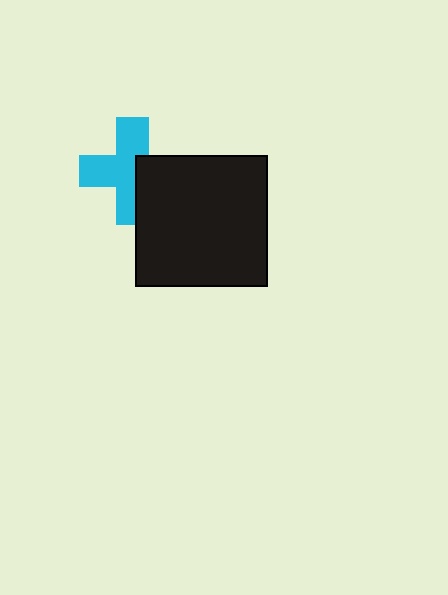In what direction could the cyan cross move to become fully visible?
The cyan cross could move left. That would shift it out from behind the black square entirely.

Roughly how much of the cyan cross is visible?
About half of it is visible (roughly 64%).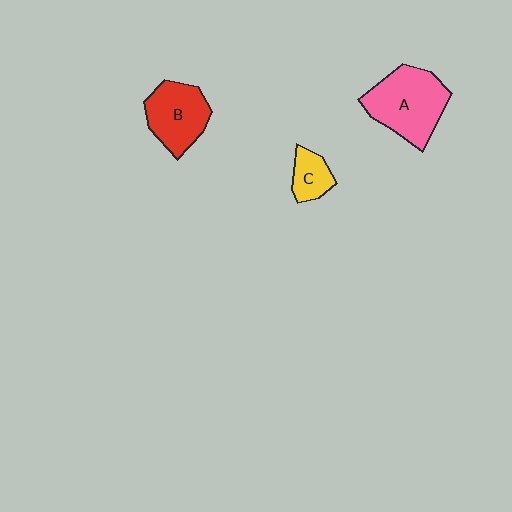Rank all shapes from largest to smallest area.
From largest to smallest: A (pink), B (red), C (yellow).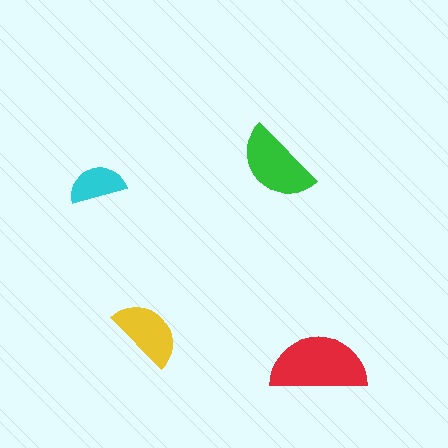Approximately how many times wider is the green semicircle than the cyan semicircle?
About 1.5 times wider.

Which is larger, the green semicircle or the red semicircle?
The red one.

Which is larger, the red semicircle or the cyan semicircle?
The red one.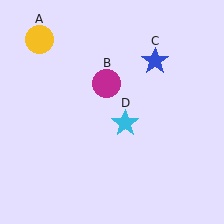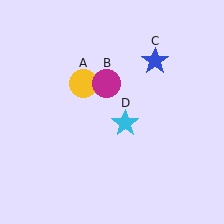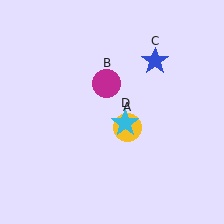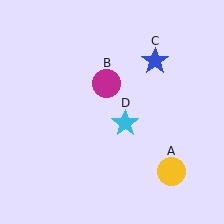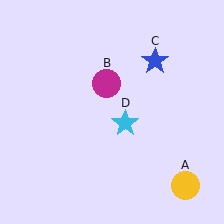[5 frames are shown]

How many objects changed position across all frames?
1 object changed position: yellow circle (object A).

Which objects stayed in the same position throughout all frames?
Magenta circle (object B) and blue star (object C) and cyan star (object D) remained stationary.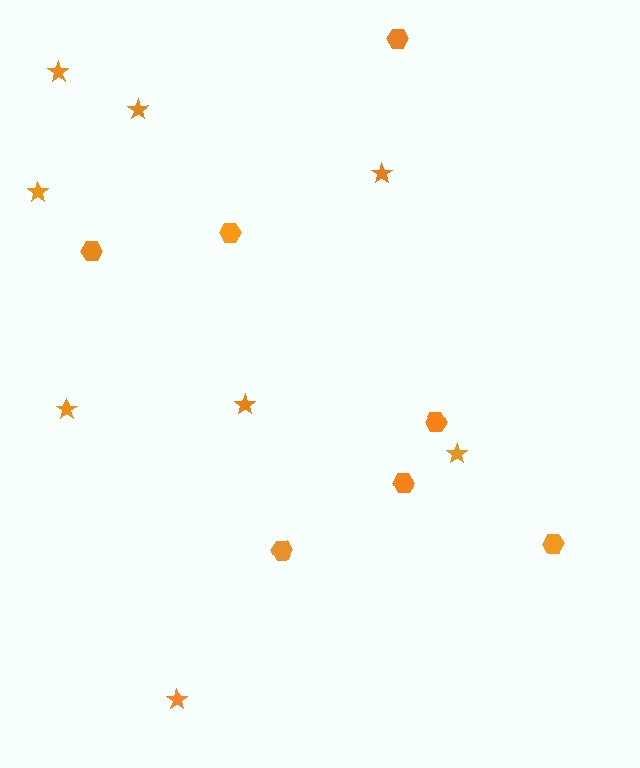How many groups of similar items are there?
There are 2 groups: one group of hexagons (7) and one group of stars (8).